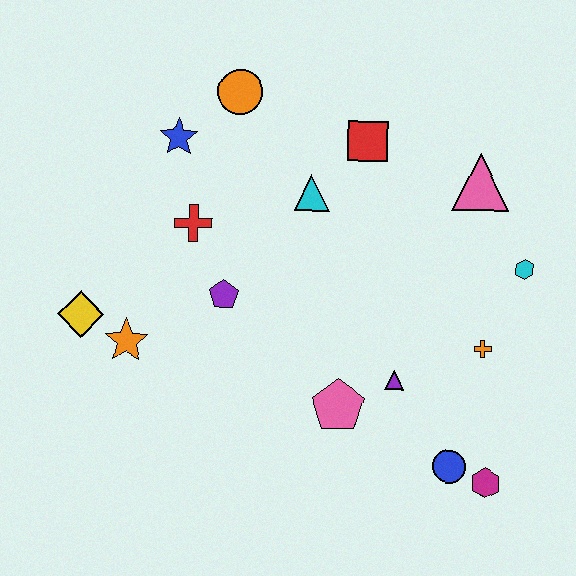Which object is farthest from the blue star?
The magenta hexagon is farthest from the blue star.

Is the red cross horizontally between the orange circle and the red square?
No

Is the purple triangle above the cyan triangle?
No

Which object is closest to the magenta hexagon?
The blue circle is closest to the magenta hexagon.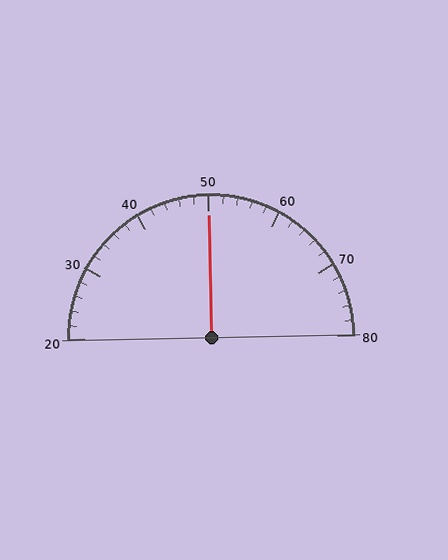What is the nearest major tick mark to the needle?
The nearest major tick mark is 50.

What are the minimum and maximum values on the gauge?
The gauge ranges from 20 to 80.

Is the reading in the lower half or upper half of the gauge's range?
The reading is in the upper half of the range (20 to 80).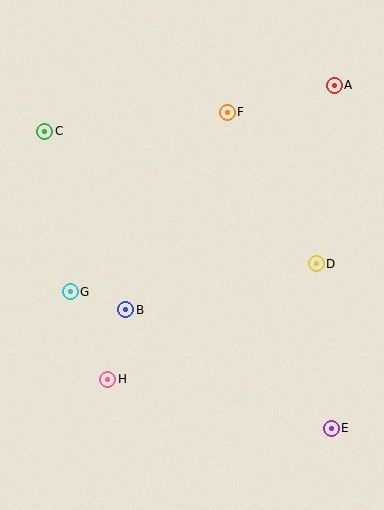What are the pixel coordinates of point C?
Point C is at (45, 131).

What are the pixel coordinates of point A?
Point A is at (334, 85).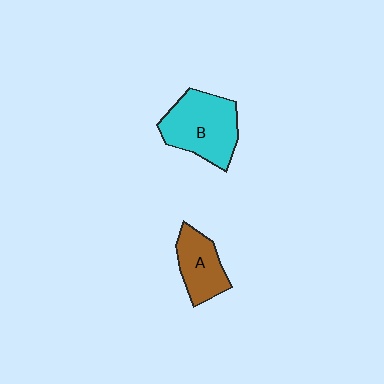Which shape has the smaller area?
Shape A (brown).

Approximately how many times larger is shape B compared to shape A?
Approximately 1.6 times.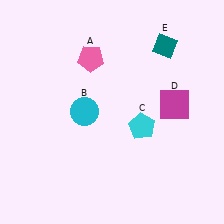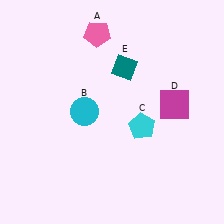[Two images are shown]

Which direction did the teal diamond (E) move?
The teal diamond (E) moved left.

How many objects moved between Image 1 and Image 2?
2 objects moved between the two images.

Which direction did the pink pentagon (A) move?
The pink pentagon (A) moved up.